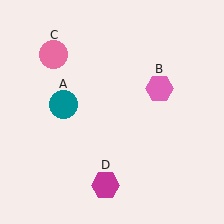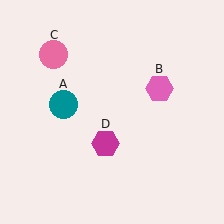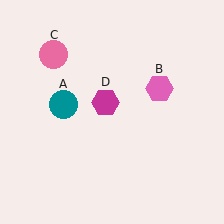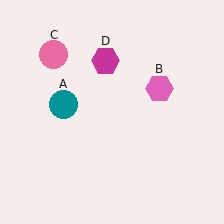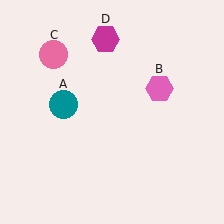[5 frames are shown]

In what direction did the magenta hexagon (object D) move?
The magenta hexagon (object D) moved up.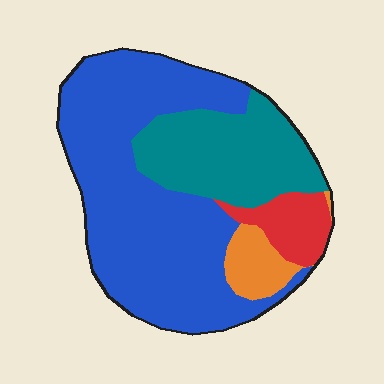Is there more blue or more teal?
Blue.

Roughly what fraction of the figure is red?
Red takes up less than a quarter of the figure.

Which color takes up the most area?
Blue, at roughly 60%.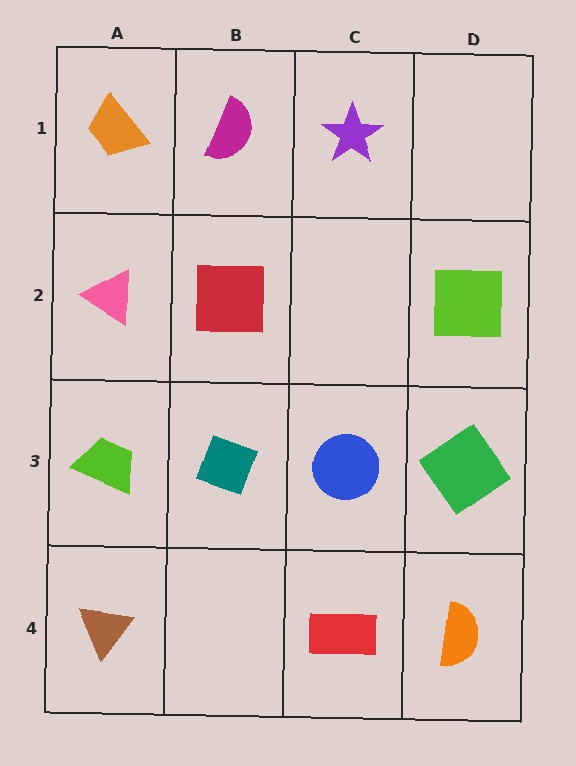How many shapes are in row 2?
3 shapes.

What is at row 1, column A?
An orange trapezoid.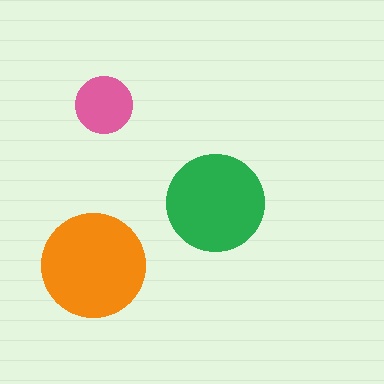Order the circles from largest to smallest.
the orange one, the green one, the pink one.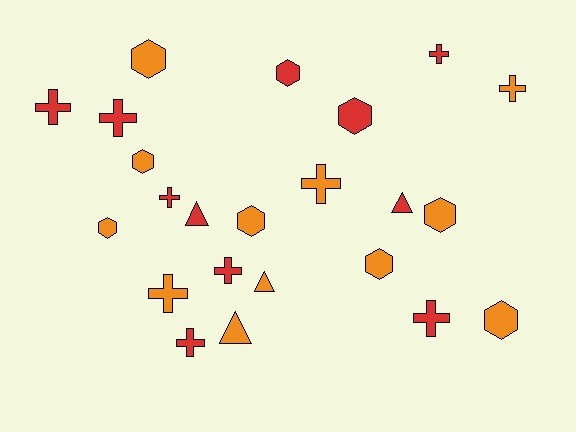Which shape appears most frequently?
Cross, with 10 objects.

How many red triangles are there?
There are 2 red triangles.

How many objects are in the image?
There are 23 objects.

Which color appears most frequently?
Orange, with 12 objects.